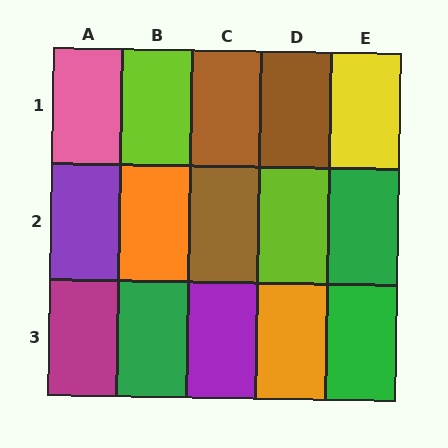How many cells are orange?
2 cells are orange.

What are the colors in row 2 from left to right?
Purple, orange, brown, lime, green.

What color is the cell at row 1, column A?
Pink.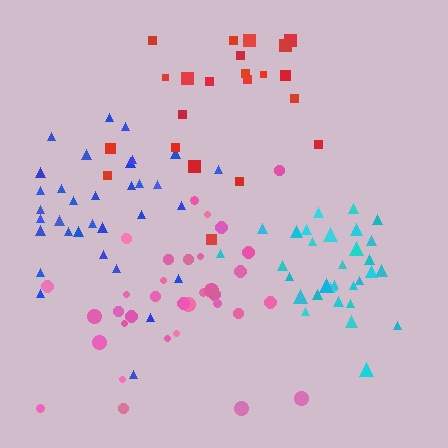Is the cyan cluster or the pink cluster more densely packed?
Cyan.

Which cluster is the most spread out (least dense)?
Red.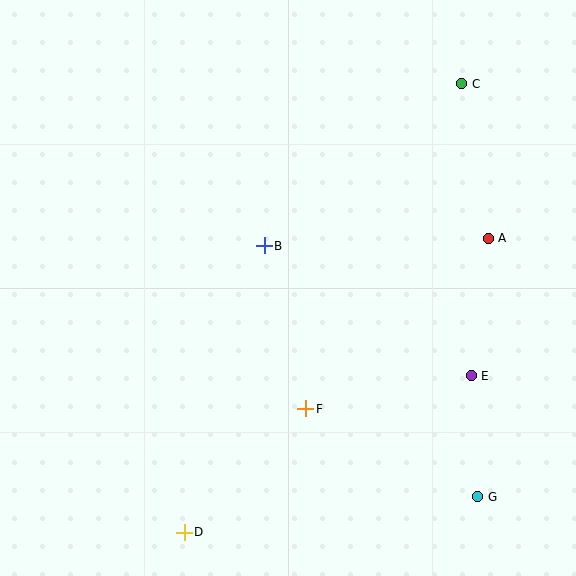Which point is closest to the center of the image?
Point B at (264, 246) is closest to the center.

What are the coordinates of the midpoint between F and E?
The midpoint between F and E is at (388, 392).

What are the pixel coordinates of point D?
Point D is at (184, 532).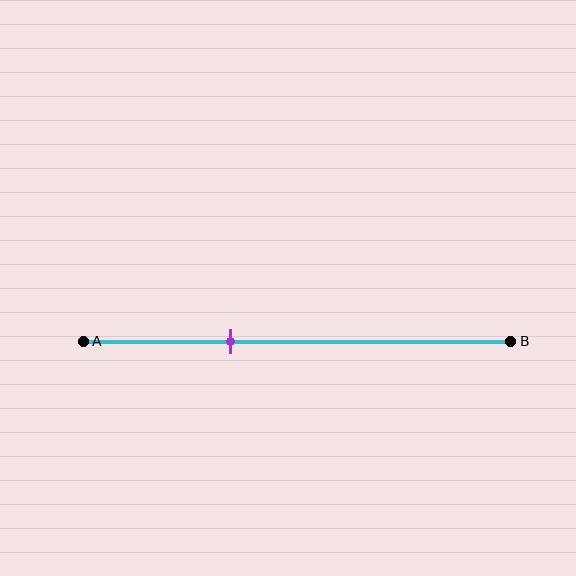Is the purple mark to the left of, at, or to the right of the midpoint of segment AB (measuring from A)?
The purple mark is to the left of the midpoint of segment AB.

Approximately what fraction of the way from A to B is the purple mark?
The purple mark is approximately 35% of the way from A to B.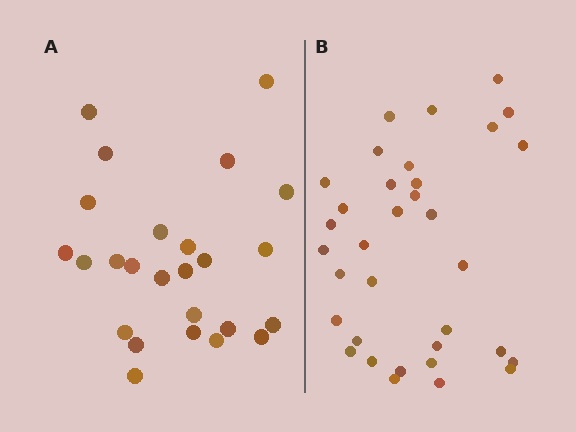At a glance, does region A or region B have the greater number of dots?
Region B (the right region) has more dots.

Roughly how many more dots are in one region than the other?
Region B has roughly 8 or so more dots than region A.